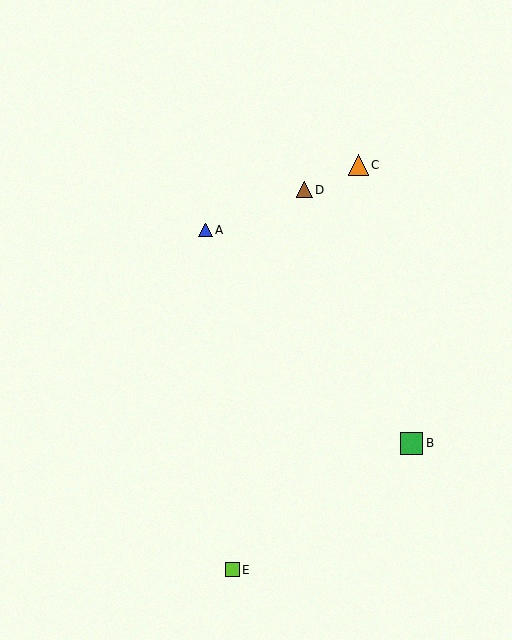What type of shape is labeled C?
Shape C is an orange triangle.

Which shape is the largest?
The green square (labeled B) is the largest.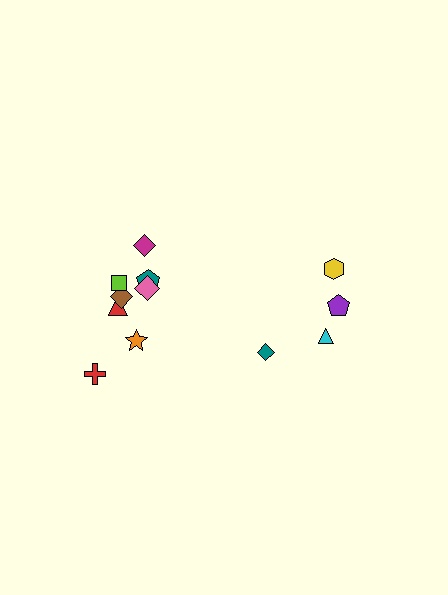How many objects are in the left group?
There are 8 objects.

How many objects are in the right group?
There are 4 objects.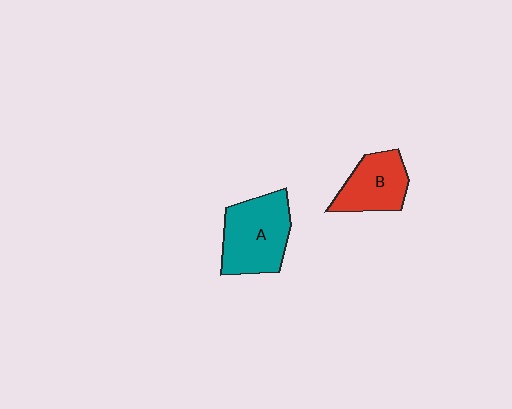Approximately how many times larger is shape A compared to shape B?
Approximately 1.4 times.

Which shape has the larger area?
Shape A (teal).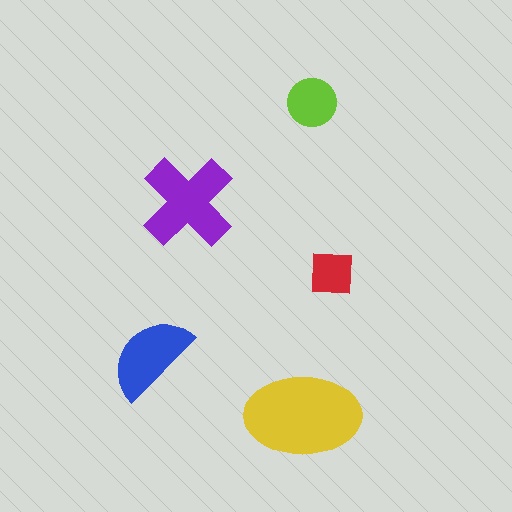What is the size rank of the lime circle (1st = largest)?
4th.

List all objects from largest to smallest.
The yellow ellipse, the purple cross, the blue semicircle, the lime circle, the red square.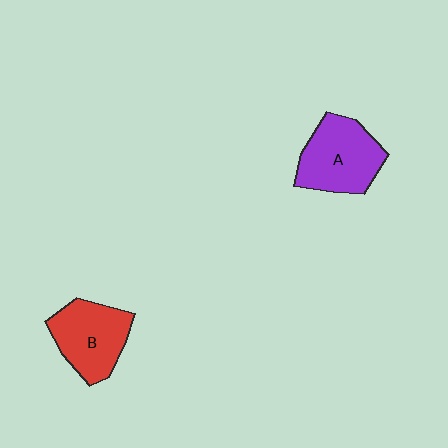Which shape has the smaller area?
Shape B (red).